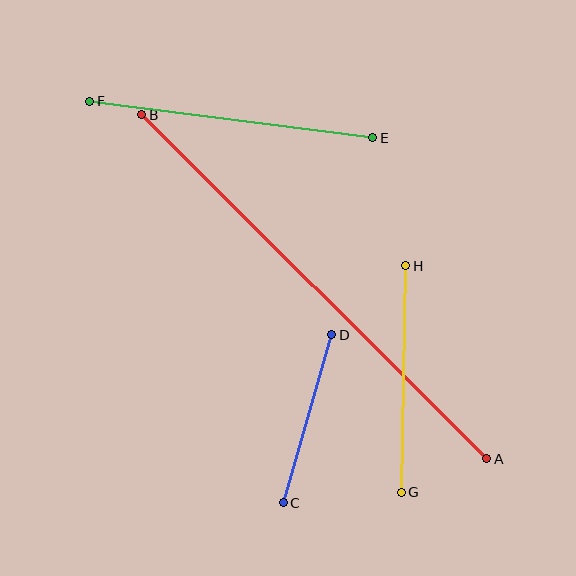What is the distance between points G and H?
The distance is approximately 227 pixels.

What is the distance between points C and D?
The distance is approximately 175 pixels.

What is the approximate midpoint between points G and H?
The midpoint is at approximately (403, 379) pixels.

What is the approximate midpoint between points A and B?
The midpoint is at approximately (314, 287) pixels.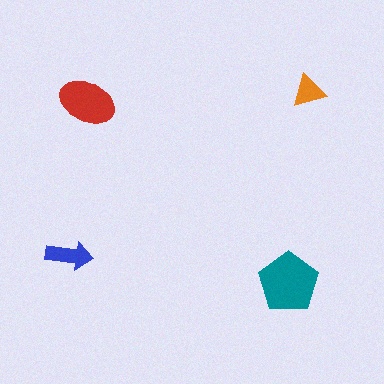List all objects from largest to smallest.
The teal pentagon, the red ellipse, the blue arrow, the orange triangle.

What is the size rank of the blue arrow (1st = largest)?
3rd.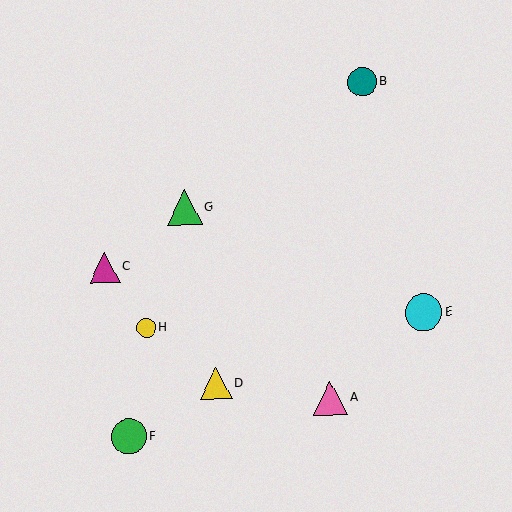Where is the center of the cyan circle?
The center of the cyan circle is at (423, 313).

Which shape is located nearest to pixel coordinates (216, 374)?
The yellow triangle (labeled D) at (216, 383) is nearest to that location.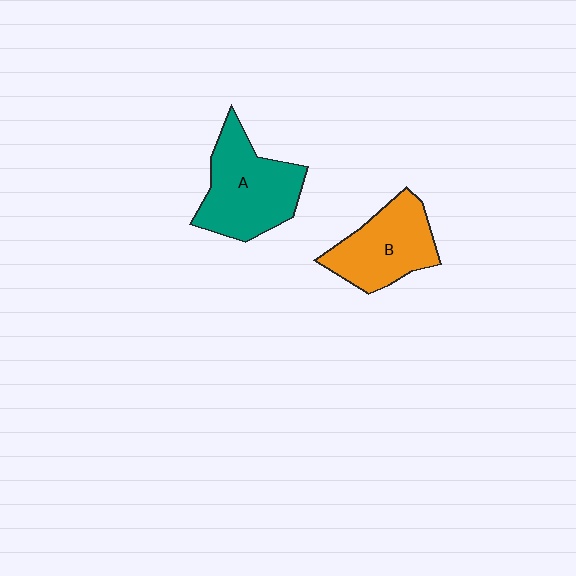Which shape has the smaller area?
Shape B (orange).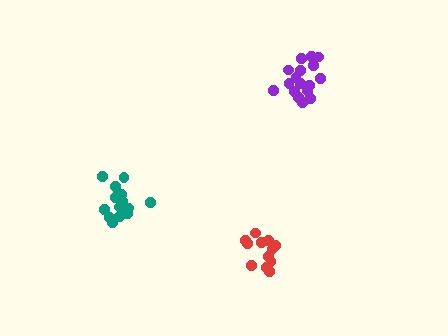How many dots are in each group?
Group 1: 18 dots, Group 2: 15 dots, Group 3: 12 dots (45 total).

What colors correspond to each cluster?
The clusters are colored: purple, teal, red.